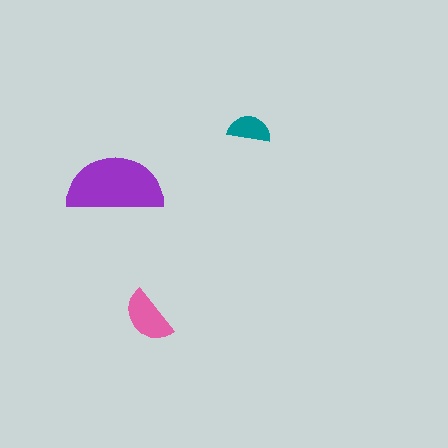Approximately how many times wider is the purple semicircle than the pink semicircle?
About 1.5 times wider.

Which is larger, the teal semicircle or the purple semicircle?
The purple one.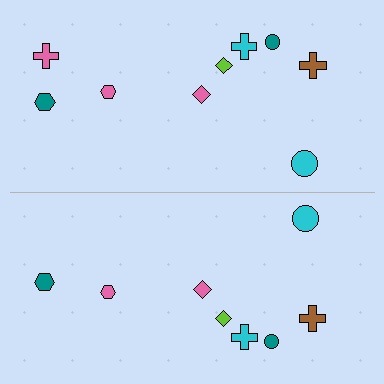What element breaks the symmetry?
A pink cross is missing from the bottom side.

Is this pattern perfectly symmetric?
No, the pattern is not perfectly symmetric. A pink cross is missing from the bottom side.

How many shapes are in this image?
There are 17 shapes in this image.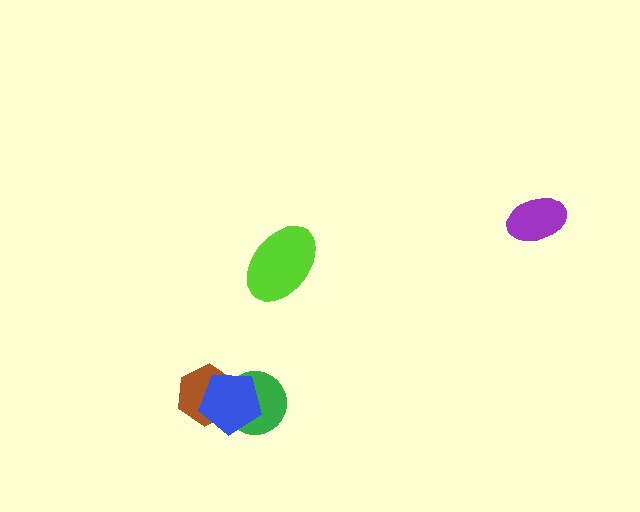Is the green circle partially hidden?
Yes, it is partially covered by another shape.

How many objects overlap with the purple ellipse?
0 objects overlap with the purple ellipse.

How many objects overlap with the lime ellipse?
0 objects overlap with the lime ellipse.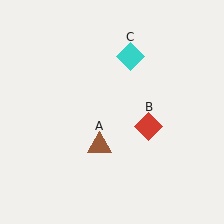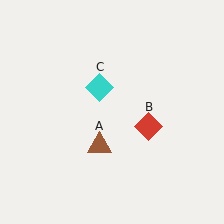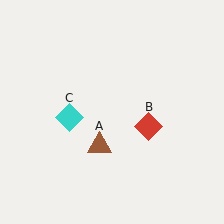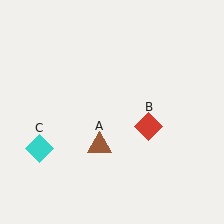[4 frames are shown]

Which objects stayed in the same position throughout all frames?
Brown triangle (object A) and red diamond (object B) remained stationary.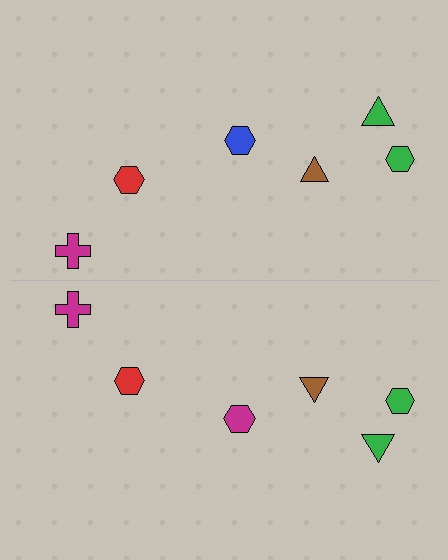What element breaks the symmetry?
The magenta hexagon on the bottom side breaks the symmetry — its mirror counterpart is blue.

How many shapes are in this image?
There are 12 shapes in this image.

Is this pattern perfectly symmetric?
No, the pattern is not perfectly symmetric. The magenta hexagon on the bottom side breaks the symmetry — its mirror counterpart is blue.